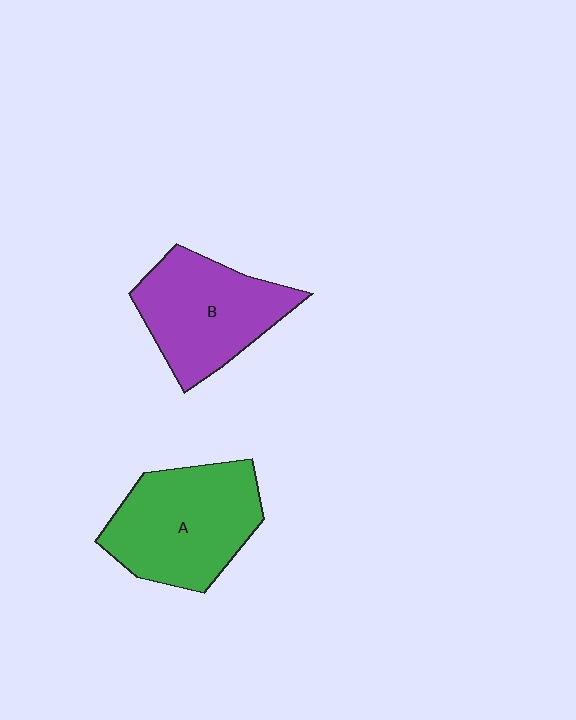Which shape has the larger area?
Shape A (green).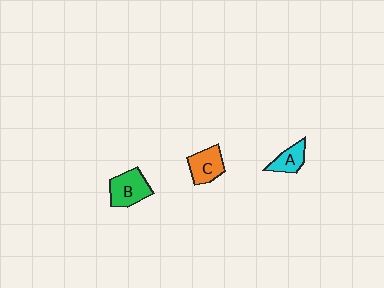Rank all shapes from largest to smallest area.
From largest to smallest: B (green), C (orange), A (cyan).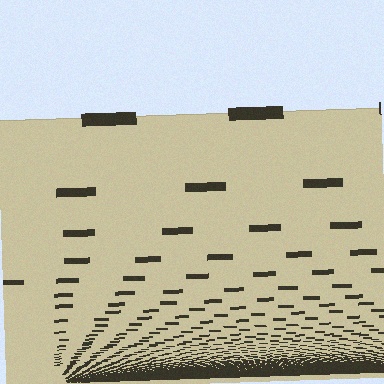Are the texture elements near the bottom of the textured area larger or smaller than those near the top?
Smaller. The gradient is inverted — elements near the bottom are smaller and denser.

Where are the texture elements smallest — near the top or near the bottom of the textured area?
Near the bottom.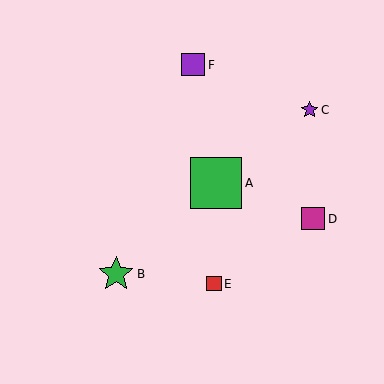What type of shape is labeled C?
Shape C is a purple star.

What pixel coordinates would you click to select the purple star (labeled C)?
Click at (310, 110) to select the purple star C.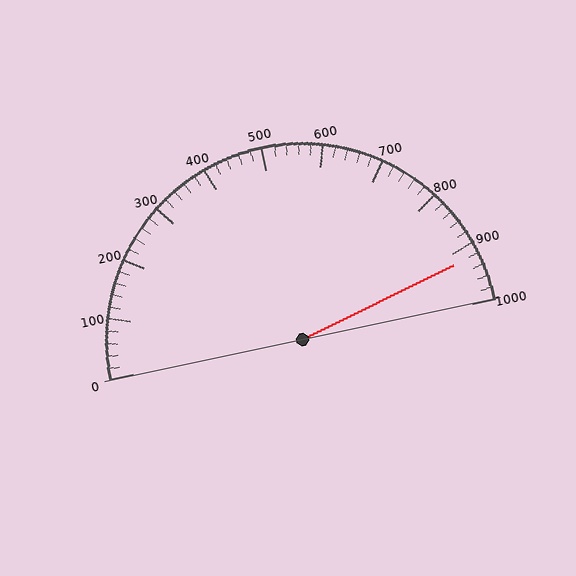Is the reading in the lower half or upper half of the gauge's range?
The reading is in the upper half of the range (0 to 1000).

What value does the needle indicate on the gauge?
The needle indicates approximately 920.